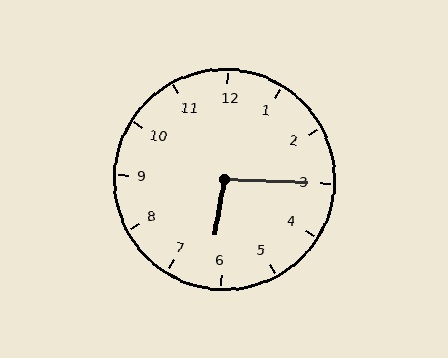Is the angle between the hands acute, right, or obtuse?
It is obtuse.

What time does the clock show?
6:15.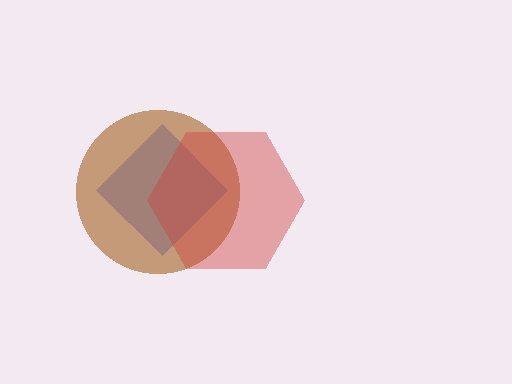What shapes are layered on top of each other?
The layered shapes are: a blue diamond, a brown circle, a red hexagon.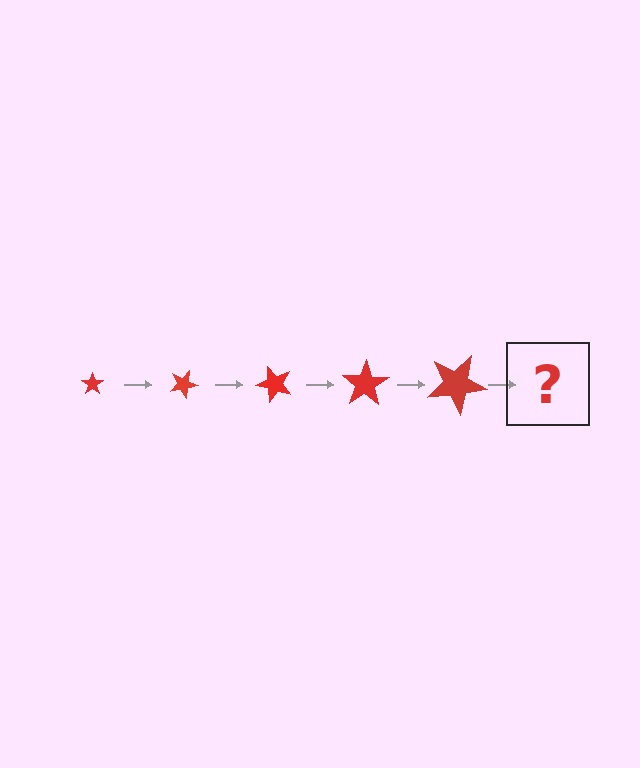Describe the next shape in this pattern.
It should be a star, larger than the previous one and rotated 125 degrees from the start.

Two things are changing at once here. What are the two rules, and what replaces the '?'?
The two rules are that the star grows larger each step and it rotates 25 degrees each step. The '?' should be a star, larger than the previous one and rotated 125 degrees from the start.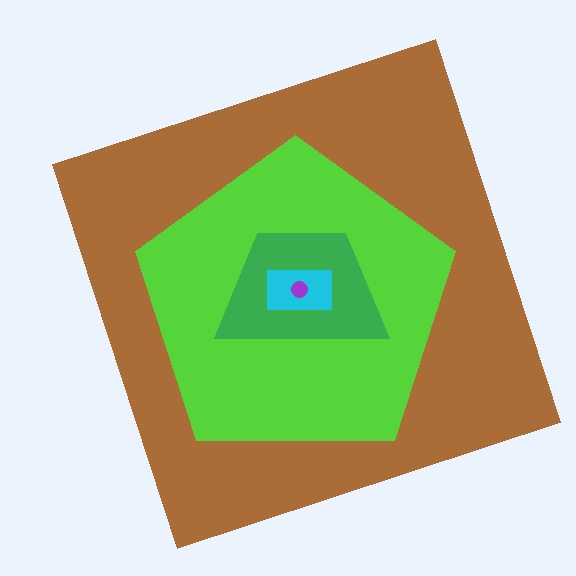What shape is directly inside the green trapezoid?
The cyan rectangle.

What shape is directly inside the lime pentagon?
The green trapezoid.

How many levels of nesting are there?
5.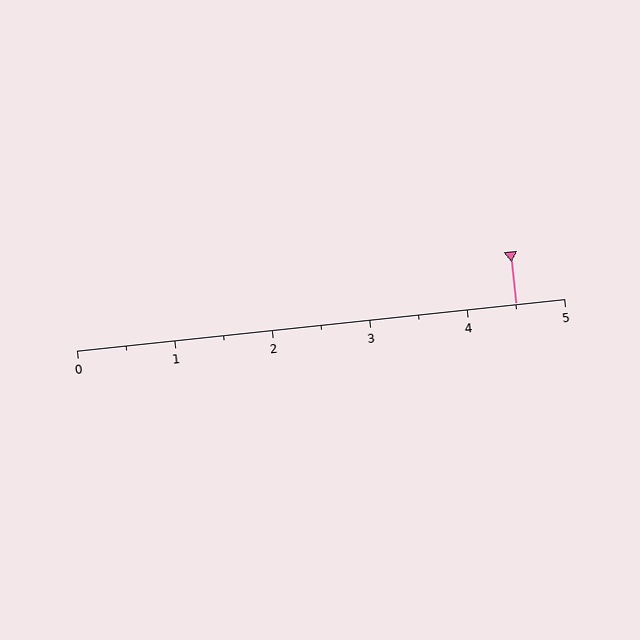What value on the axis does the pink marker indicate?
The marker indicates approximately 4.5.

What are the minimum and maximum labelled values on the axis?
The axis runs from 0 to 5.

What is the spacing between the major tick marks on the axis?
The major ticks are spaced 1 apart.